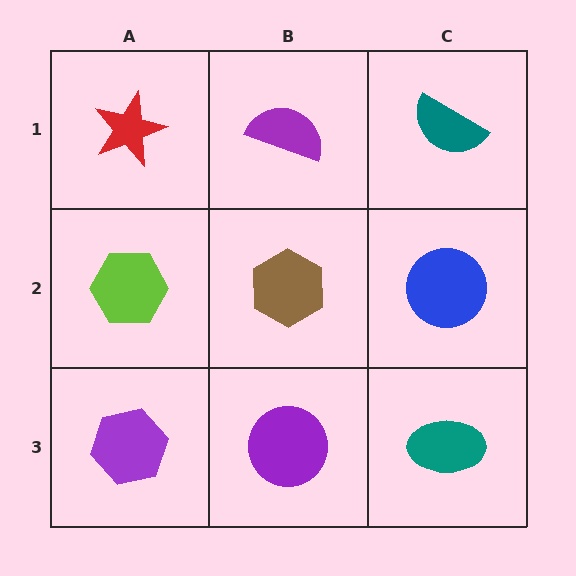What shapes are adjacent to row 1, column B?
A brown hexagon (row 2, column B), a red star (row 1, column A), a teal semicircle (row 1, column C).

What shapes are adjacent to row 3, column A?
A lime hexagon (row 2, column A), a purple circle (row 3, column B).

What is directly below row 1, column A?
A lime hexagon.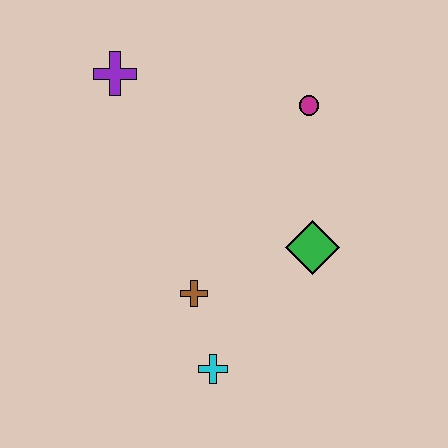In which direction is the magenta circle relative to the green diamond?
The magenta circle is above the green diamond.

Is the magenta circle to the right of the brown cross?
Yes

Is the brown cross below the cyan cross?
No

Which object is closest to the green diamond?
The brown cross is closest to the green diamond.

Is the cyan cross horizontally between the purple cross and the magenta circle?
Yes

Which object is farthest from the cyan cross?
The purple cross is farthest from the cyan cross.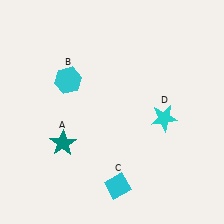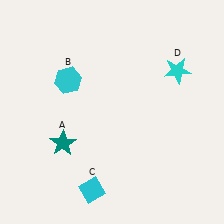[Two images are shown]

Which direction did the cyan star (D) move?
The cyan star (D) moved up.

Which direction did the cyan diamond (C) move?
The cyan diamond (C) moved left.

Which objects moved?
The objects that moved are: the cyan diamond (C), the cyan star (D).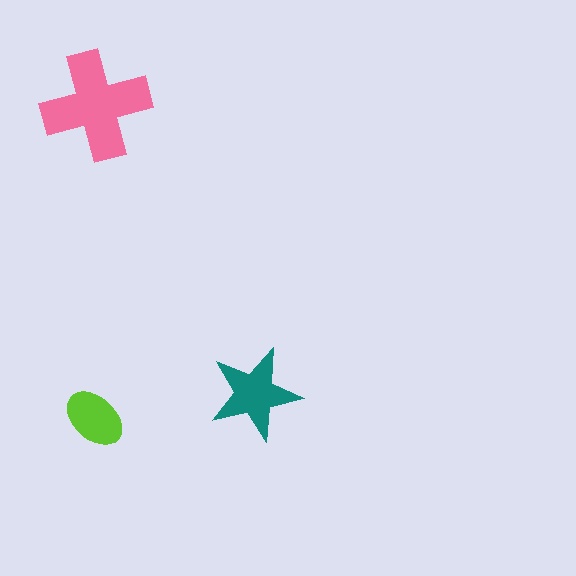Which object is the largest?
The pink cross.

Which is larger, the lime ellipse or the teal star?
The teal star.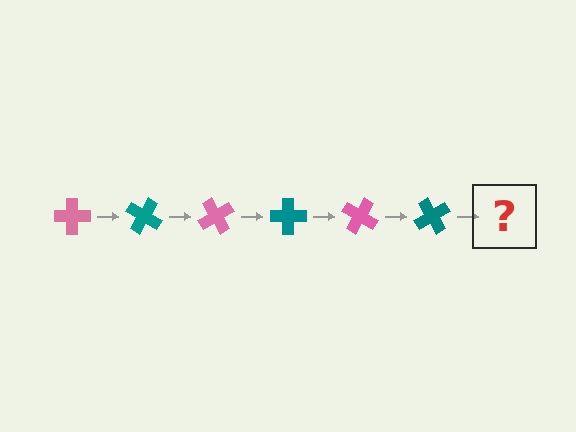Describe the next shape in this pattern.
It should be a pink cross, rotated 180 degrees from the start.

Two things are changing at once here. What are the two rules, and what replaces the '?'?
The two rules are that it rotates 30 degrees each step and the color cycles through pink and teal. The '?' should be a pink cross, rotated 180 degrees from the start.